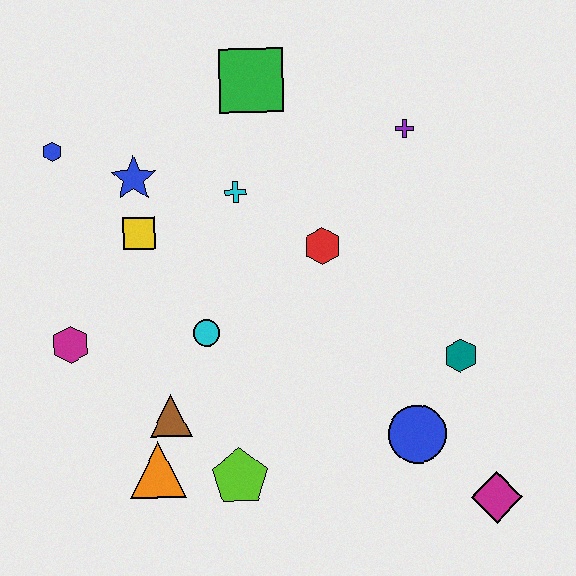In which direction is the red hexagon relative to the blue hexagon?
The red hexagon is to the right of the blue hexagon.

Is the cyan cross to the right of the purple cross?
No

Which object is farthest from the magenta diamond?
The blue hexagon is farthest from the magenta diamond.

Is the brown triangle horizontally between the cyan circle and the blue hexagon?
Yes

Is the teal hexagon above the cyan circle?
No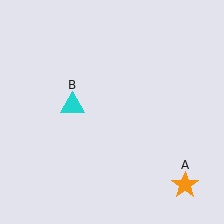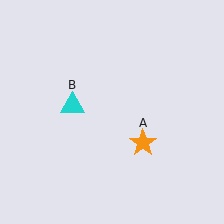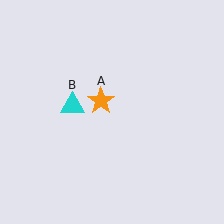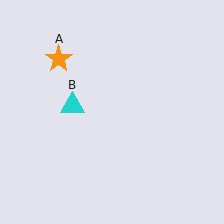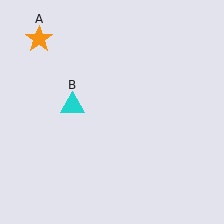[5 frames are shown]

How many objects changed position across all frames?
1 object changed position: orange star (object A).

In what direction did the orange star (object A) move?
The orange star (object A) moved up and to the left.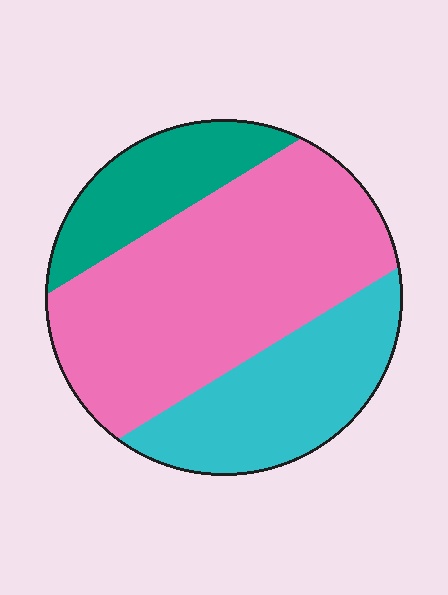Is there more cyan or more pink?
Pink.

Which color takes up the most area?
Pink, at roughly 55%.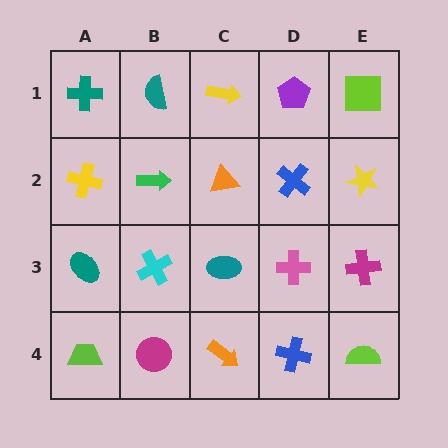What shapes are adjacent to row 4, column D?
A pink cross (row 3, column D), an orange arrow (row 4, column C), a lime semicircle (row 4, column E).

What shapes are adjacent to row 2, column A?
A teal cross (row 1, column A), a teal ellipse (row 3, column A), a green arrow (row 2, column B).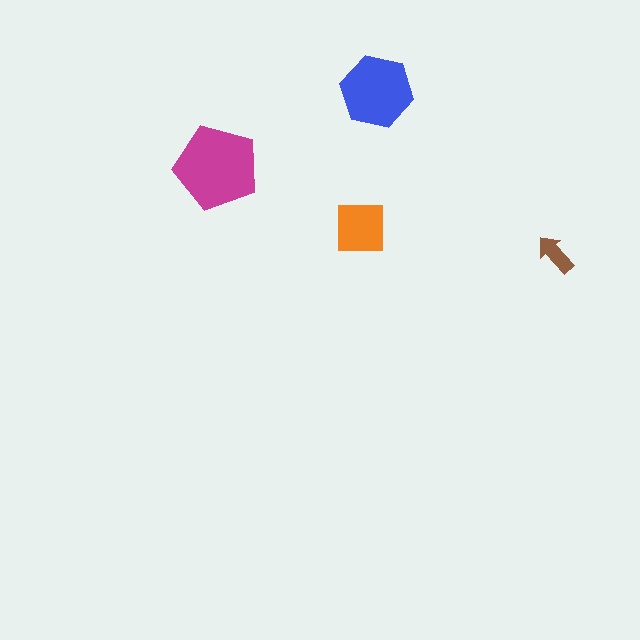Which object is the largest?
The magenta pentagon.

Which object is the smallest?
The brown arrow.